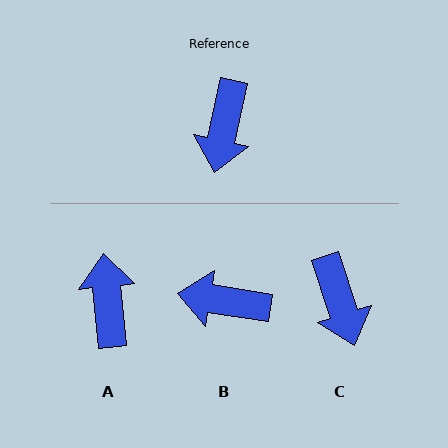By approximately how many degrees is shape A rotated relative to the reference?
Approximately 162 degrees clockwise.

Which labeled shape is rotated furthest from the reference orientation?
A, about 162 degrees away.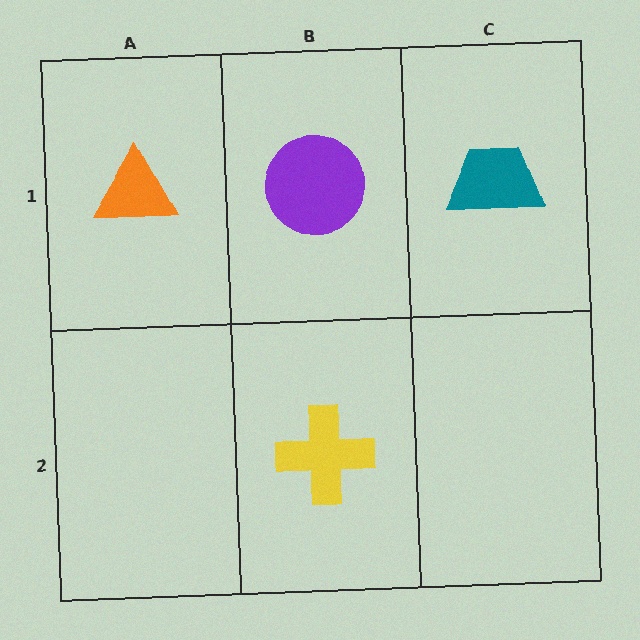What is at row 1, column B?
A purple circle.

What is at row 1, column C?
A teal trapezoid.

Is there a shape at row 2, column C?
No, that cell is empty.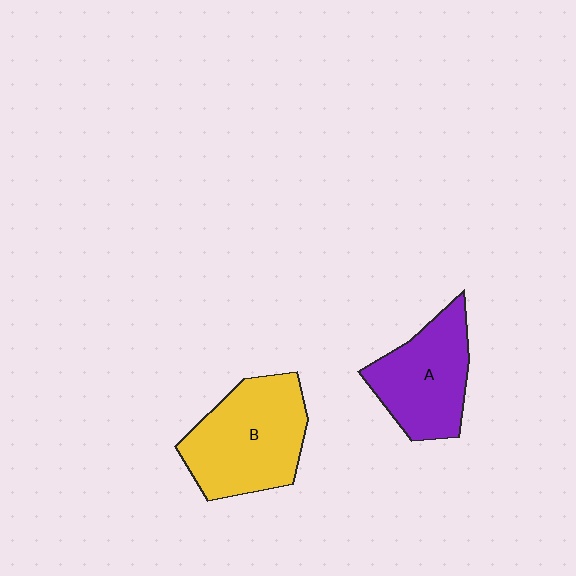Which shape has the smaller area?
Shape A (purple).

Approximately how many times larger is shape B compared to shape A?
Approximately 1.2 times.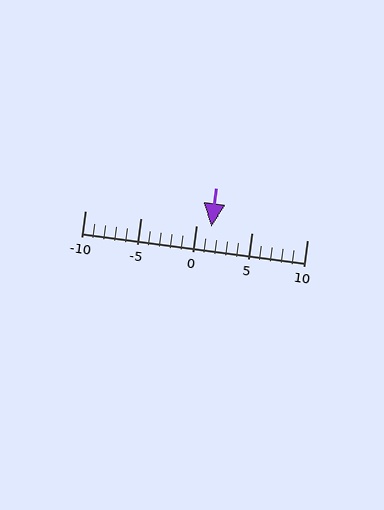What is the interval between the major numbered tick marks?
The major tick marks are spaced 5 units apart.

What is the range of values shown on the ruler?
The ruler shows values from -10 to 10.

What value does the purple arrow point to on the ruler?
The purple arrow points to approximately 1.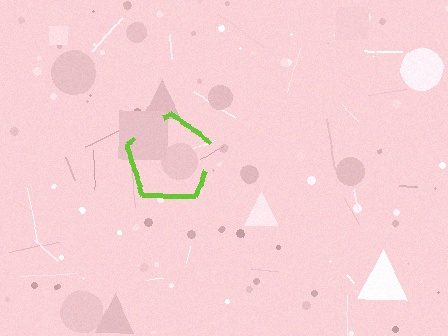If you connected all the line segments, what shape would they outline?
They would outline a pentagon.